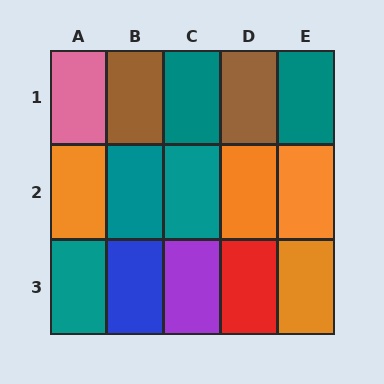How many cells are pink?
1 cell is pink.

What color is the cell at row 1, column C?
Teal.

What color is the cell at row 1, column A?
Pink.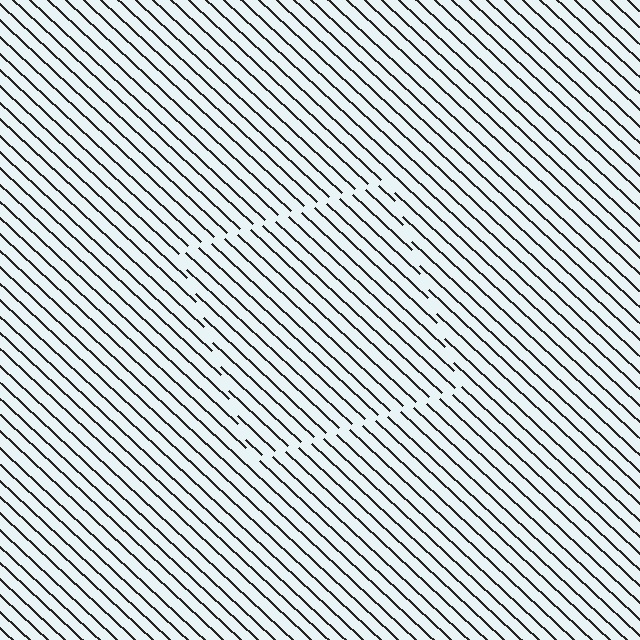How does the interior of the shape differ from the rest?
The interior of the shape contains the same grating, shifted by half a period — the contour is defined by the phase discontinuity where line-ends from the inner and outer gratings abut.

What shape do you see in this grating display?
An illusory square. The interior of the shape contains the same grating, shifted by half a period — the contour is defined by the phase discontinuity where line-ends from the inner and outer gratings abut.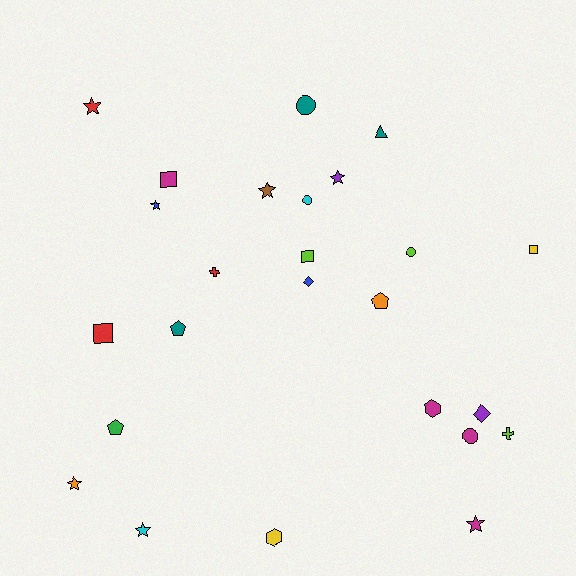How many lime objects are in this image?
There are 3 lime objects.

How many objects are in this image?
There are 25 objects.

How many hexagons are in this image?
There are 2 hexagons.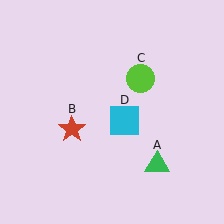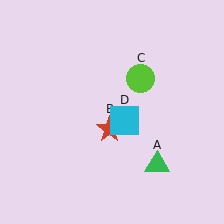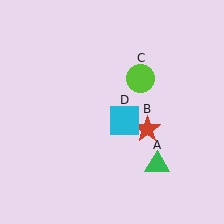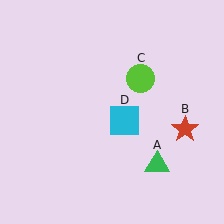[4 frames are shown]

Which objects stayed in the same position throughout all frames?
Green triangle (object A) and lime circle (object C) and cyan square (object D) remained stationary.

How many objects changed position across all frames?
1 object changed position: red star (object B).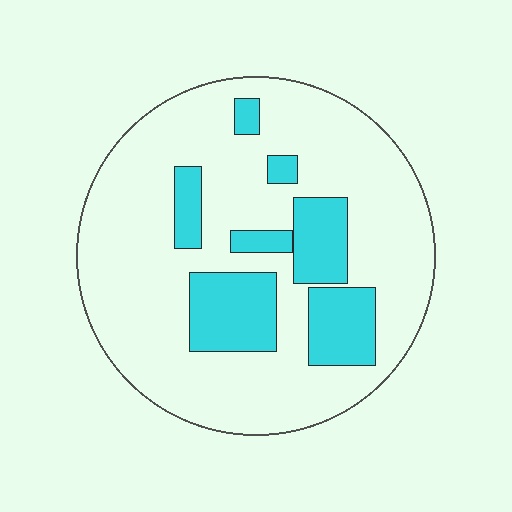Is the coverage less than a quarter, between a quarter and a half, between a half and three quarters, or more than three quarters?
Less than a quarter.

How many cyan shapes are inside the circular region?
7.